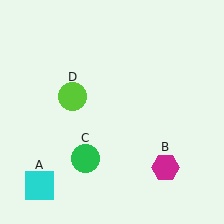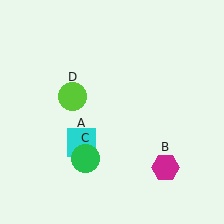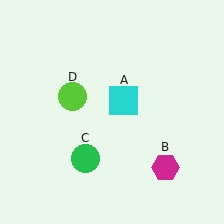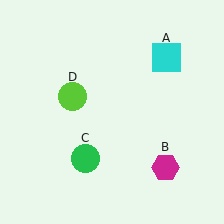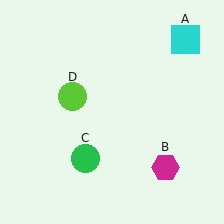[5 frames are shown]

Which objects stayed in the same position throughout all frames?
Magenta hexagon (object B) and green circle (object C) and lime circle (object D) remained stationary.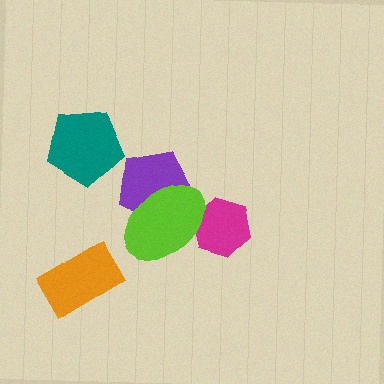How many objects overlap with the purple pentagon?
1 object overlaps with the purple pentagon.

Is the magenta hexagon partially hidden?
Yes, it is partially covered by another shape.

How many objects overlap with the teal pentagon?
0 objects overlap with the teal pentagon.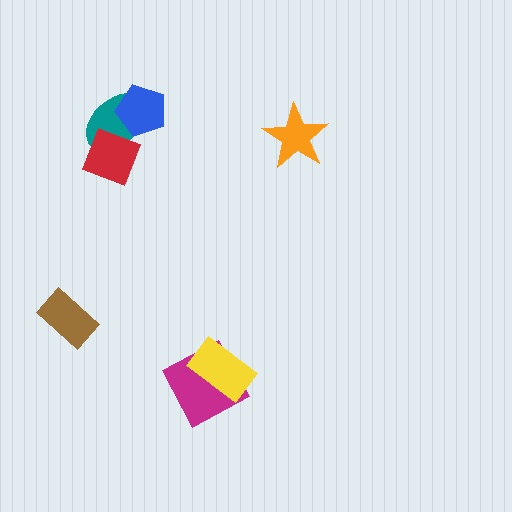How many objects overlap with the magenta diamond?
1 object overlaps with the magenta diamond.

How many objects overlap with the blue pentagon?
1 object overlaps with the blue pentagon.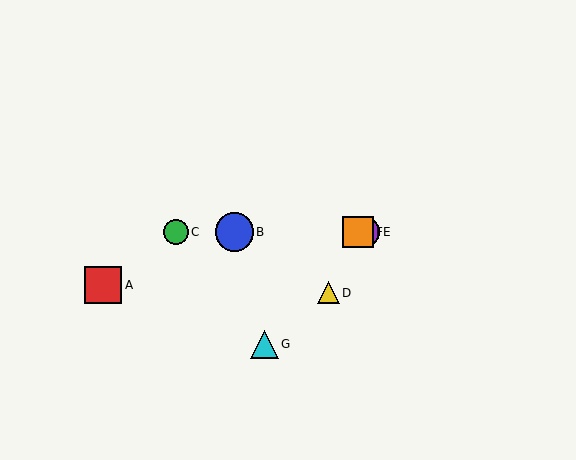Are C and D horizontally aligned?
No, C is at y≈232 and D is at y≈293.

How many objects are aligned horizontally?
4 objects (B, C, E, F) are aligned horizontally.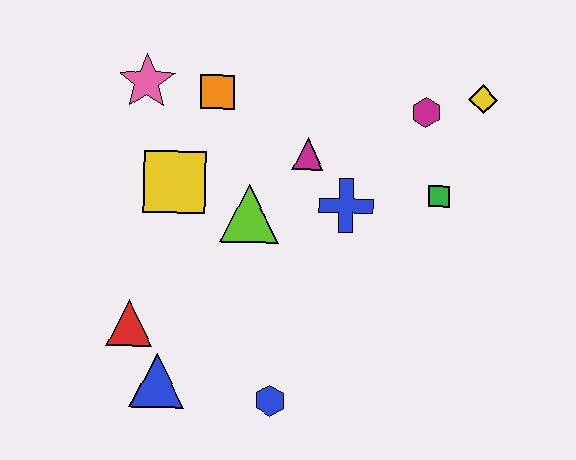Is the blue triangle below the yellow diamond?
Yes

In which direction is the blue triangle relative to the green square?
The blue triangle is to the left of the green square.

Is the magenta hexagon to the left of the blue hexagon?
No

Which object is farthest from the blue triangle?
The yellow diamond is farthest from the blue triangle.